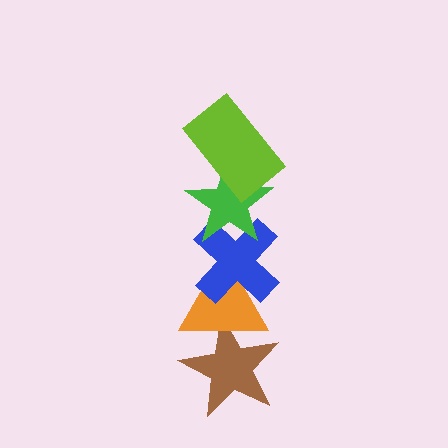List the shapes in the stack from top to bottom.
From top to bottom: the lime rectangle, the green star, the blue cross, the orange triangle, the brown star.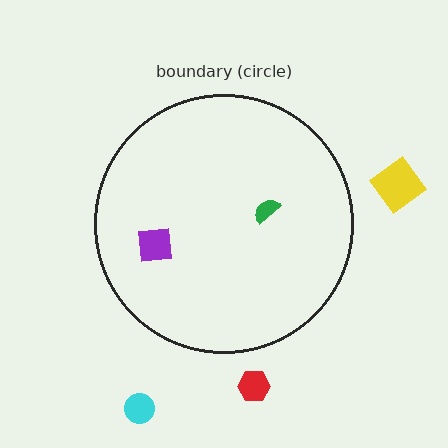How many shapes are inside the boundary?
2 inside, 3 outside.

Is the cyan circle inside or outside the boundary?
Outside.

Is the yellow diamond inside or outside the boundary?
Outside.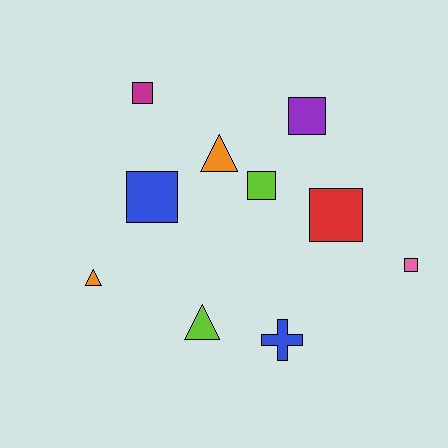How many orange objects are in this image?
There are 2 orange objects.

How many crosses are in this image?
There is 1 cross.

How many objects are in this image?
There are 10 objects.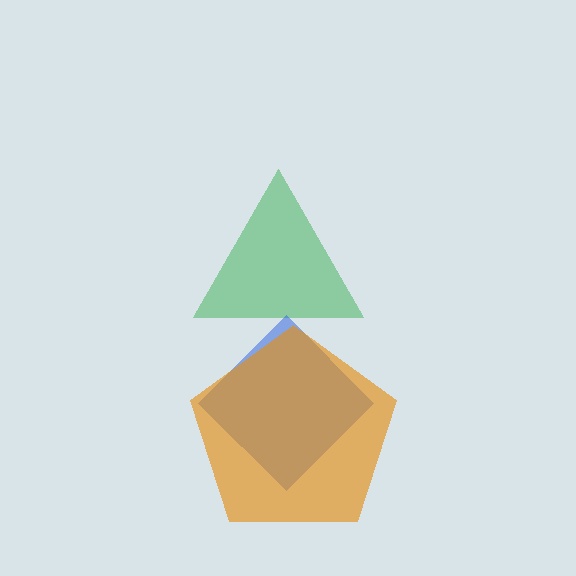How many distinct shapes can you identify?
There are 3 distinct shapes: a green triangle, a blue diamond, an orange pentagon.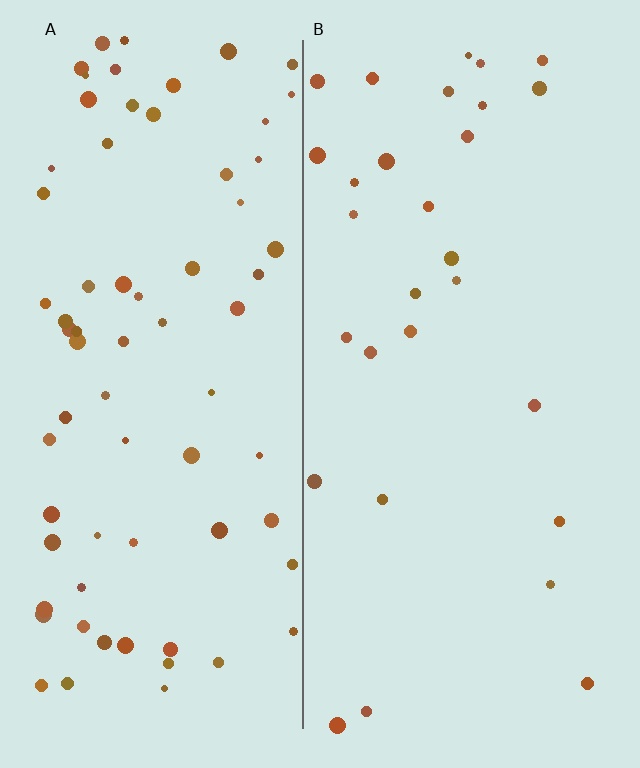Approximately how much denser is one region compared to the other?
Approximately 2.4× — region A over region B.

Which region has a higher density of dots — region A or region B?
A (the left).